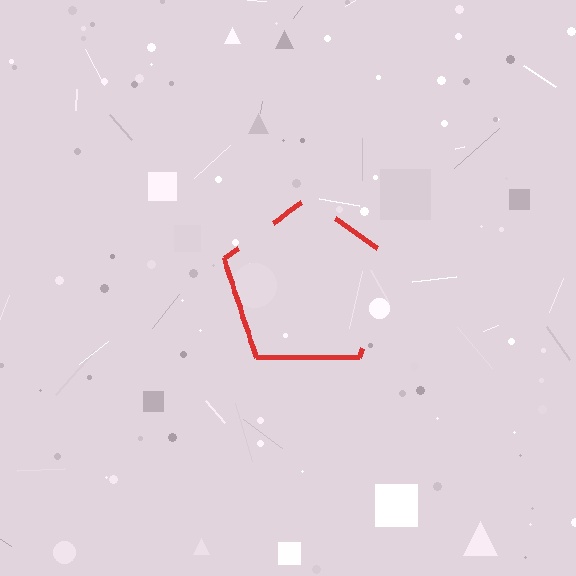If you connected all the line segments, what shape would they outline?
They would outline a pentagon.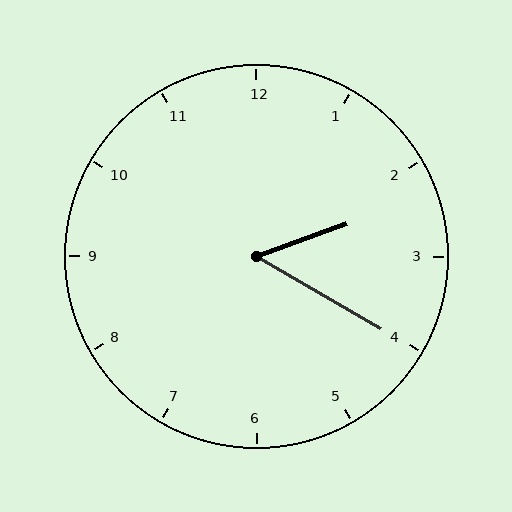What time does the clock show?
2:20.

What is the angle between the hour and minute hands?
Approximately 50 degrees.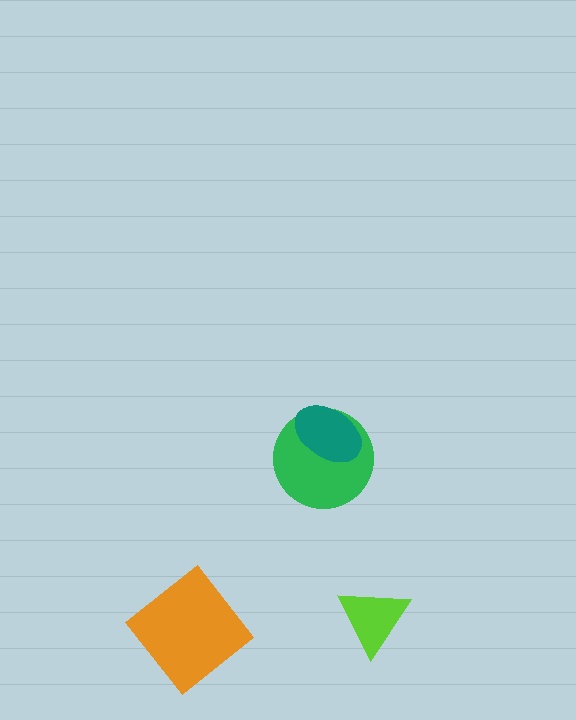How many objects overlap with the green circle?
1 object overlaps with the green circle.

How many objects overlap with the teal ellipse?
1 object overlaps with the teal ellipse.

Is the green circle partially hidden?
Yes, it is partially covered by another shape.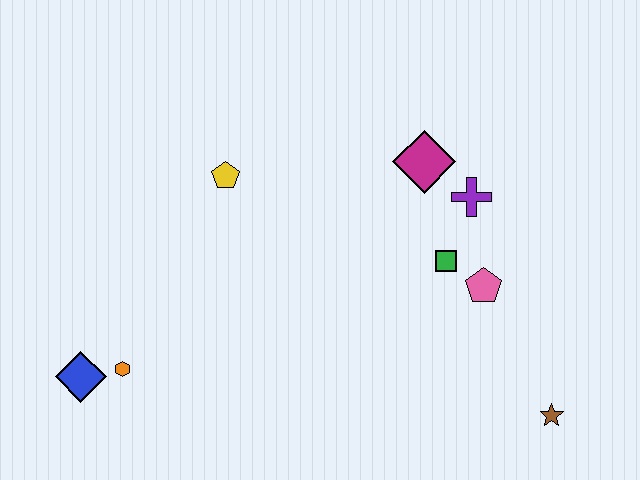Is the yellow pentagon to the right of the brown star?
No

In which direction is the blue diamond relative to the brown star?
The blue diamond is to the left of the brown star.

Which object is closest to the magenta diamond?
The purple cross is closest to the magenta diamond.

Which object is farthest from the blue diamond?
The brown star is farthest from the blue diamond.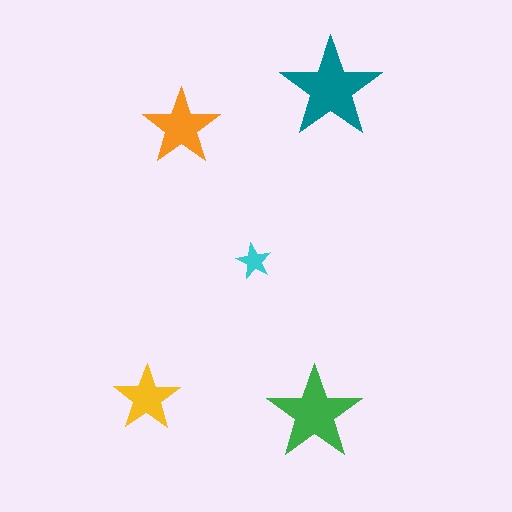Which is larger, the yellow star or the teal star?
The teal one.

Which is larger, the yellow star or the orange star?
The orange one.